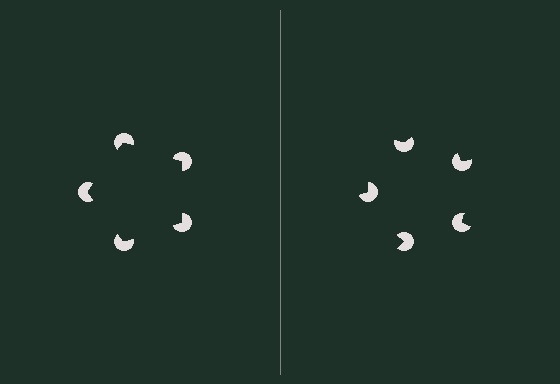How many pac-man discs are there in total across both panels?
10 — 5 on each side.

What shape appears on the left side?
An illusory pentagon.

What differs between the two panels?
The pac-man discs are positioned identically on both sides; only the wedge orientations differ. On the left they align to a pentagon; on the right they are misaligned.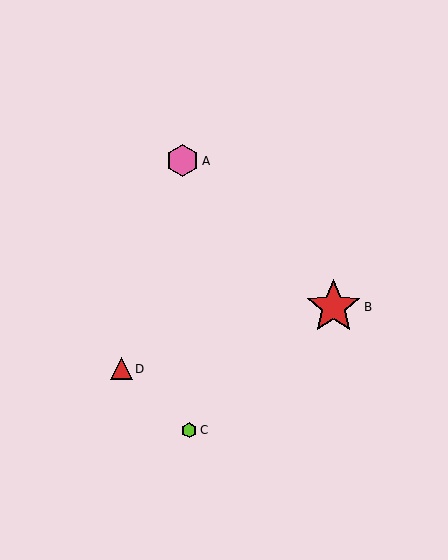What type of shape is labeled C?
Shape C is a lime hexagon.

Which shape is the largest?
The red star (labeled B) is the largest.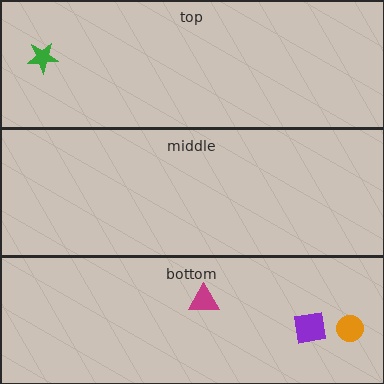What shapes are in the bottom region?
The magenta triangle, the orange circle, the purple square.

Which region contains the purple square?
The bottom region.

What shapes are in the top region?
The green star.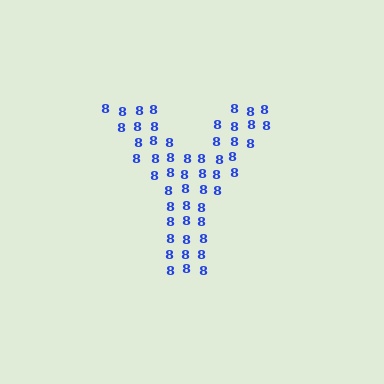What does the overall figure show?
The overall figure shows the letter Y.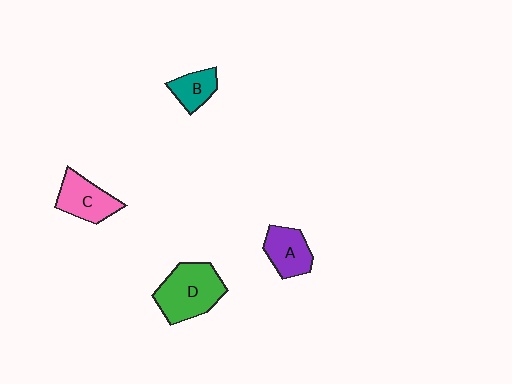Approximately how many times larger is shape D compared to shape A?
Approximately 1.6 times.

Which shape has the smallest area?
Shape B (teal).